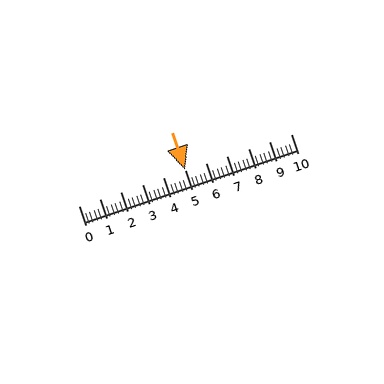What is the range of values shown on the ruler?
The ruler shows values from 0 to 10.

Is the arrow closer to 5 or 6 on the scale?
The arrow is closer to 5.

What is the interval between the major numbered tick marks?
The major tick marks are spaced 1 units apart.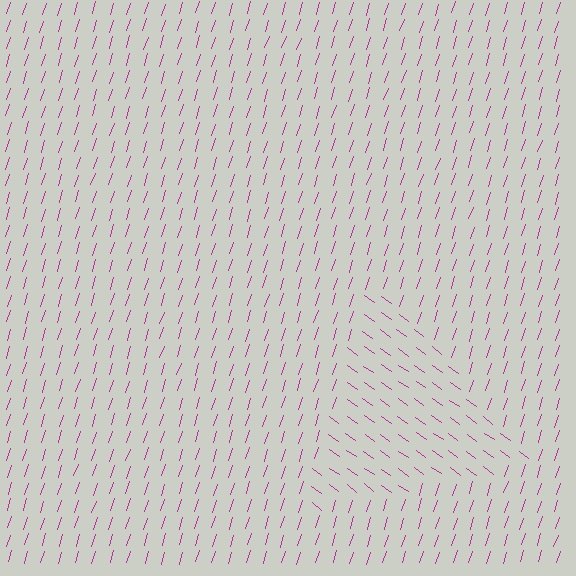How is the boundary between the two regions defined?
The boundary is defined purely by a change in line orientation (approximately 72 degrees difference). All lines are the same color and thickness.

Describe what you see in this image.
The image is filled with small magenta line segments. A triangle region in the image has lines oriented differently from the surrounding lines, creating a visible texture boundary.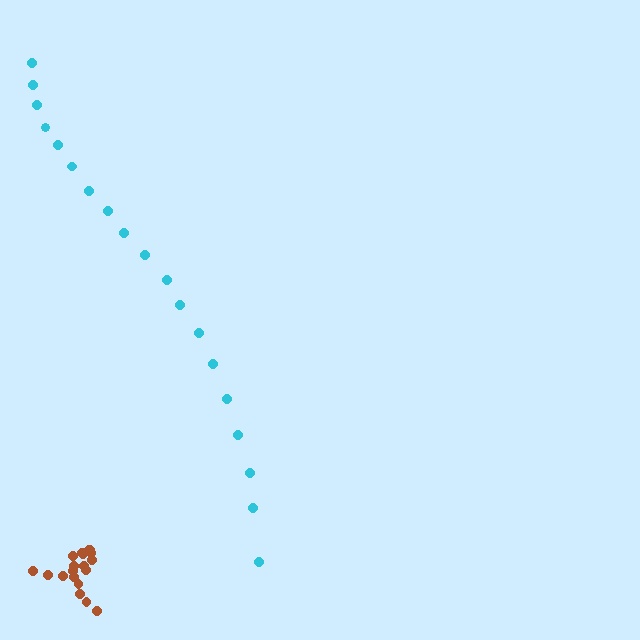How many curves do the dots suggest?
There are 2 distinct paths.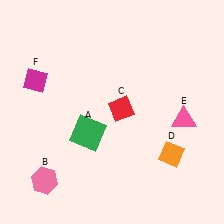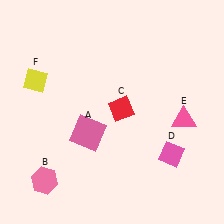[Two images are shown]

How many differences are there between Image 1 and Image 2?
There are 3 differences between the two images.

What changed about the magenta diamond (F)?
In Image 1, F is magenta. In Image 2, it changed to yellow.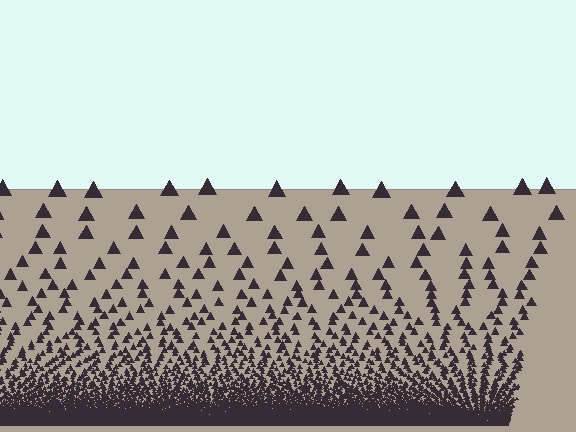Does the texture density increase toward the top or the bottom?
Density increases toward the bottom.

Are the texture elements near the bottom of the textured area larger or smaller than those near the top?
Smaller. The gradient is inverted — elements near the bottom are smaller and denser.